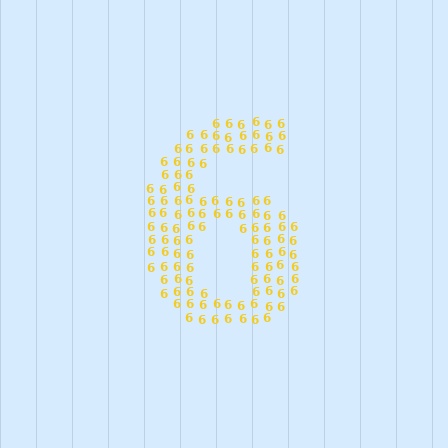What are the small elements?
The small elements are digit 6's.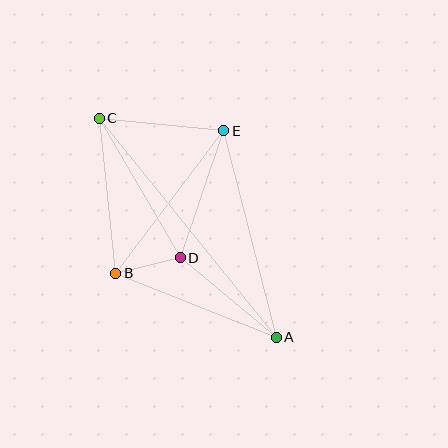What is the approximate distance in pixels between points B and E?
The distance between B and E is approximately 178 pixels.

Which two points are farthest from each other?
Points A and C are farthest from each other.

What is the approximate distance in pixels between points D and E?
The distance between D and E is approximately 134 pixels.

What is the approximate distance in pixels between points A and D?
The distance between A and D is approximately 125 pixels.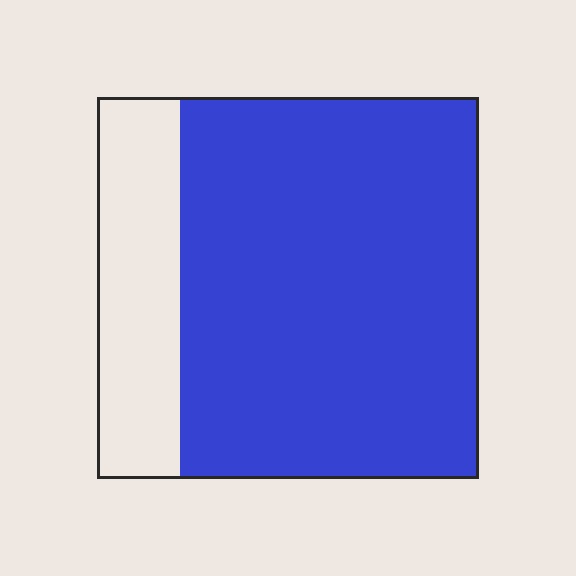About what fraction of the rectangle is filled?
About four fifths (4/5).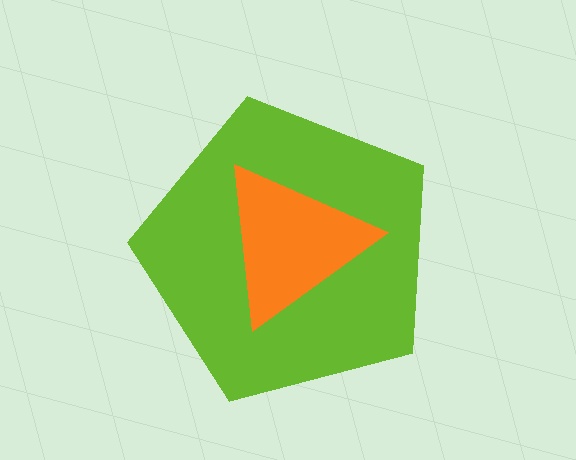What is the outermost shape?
The lime pentagon.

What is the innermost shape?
The orange triangle.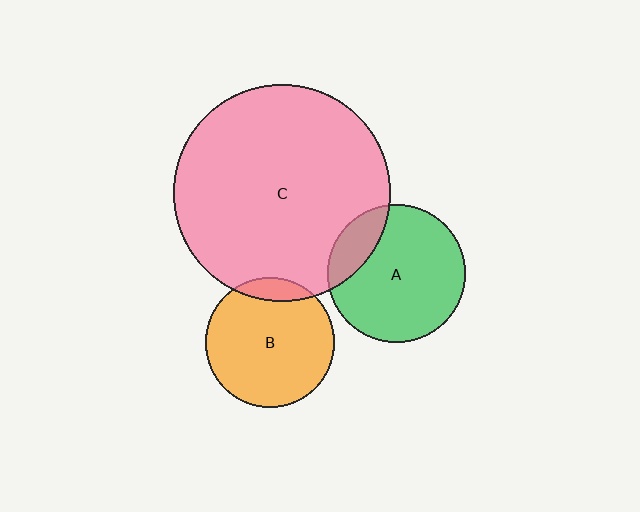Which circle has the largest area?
Circle C (pink).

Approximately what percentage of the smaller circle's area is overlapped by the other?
Approximately 20%.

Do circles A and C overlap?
Yes.